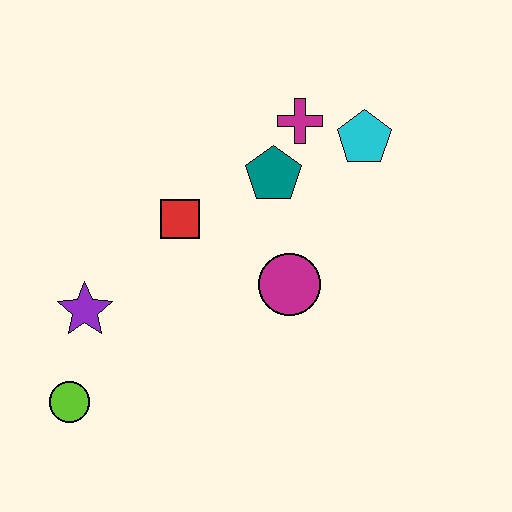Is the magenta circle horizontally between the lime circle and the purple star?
No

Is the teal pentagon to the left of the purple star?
No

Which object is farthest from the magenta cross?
The lime circle is farthest from the magenta cross.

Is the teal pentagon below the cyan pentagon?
Yes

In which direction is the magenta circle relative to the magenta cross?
The magenta circle is below the magenta cross.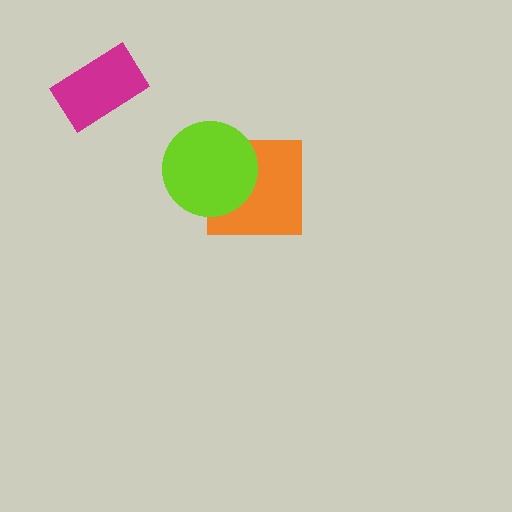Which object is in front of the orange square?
The lime circle is in front of the orange square.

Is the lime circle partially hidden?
No, no other shape covers it.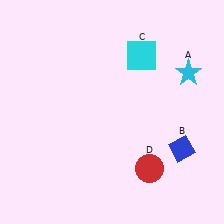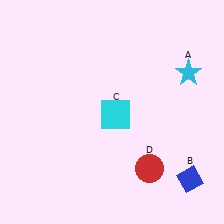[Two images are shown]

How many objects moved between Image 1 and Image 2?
2 objects moved between the two images.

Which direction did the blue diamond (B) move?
The blue diamond (B) moved down.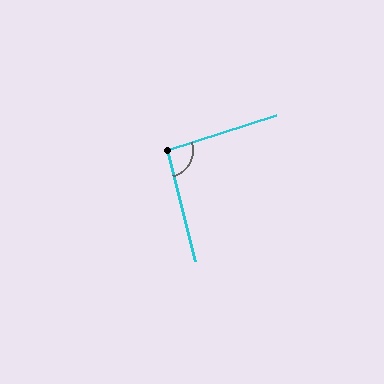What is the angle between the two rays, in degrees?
Approximately 94 degrees.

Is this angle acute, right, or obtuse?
It is approximately a right angle.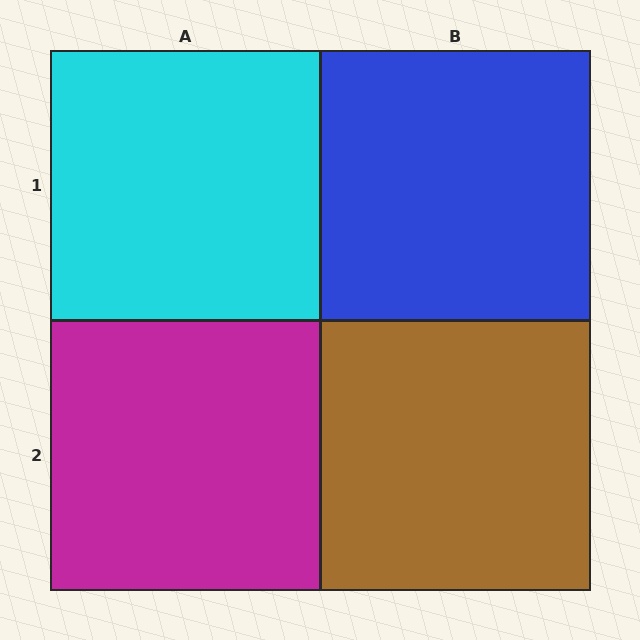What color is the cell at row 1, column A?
Cyan.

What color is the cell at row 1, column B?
Blue.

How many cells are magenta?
1 cell is magenta.